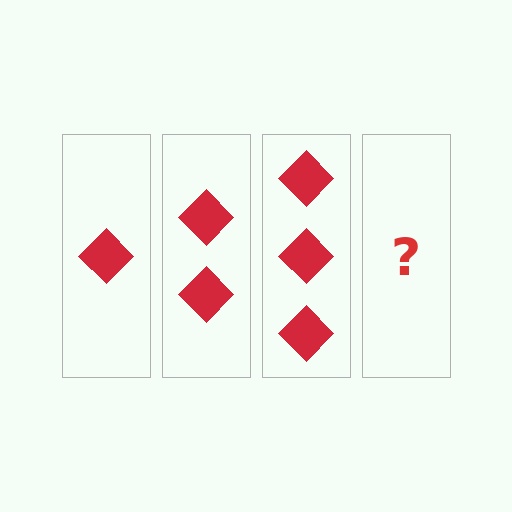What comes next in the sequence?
The next element should be 4 diamonds.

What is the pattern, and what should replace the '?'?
The pattern is that each step adds one more diamond. The '?' should be 4 diamonds.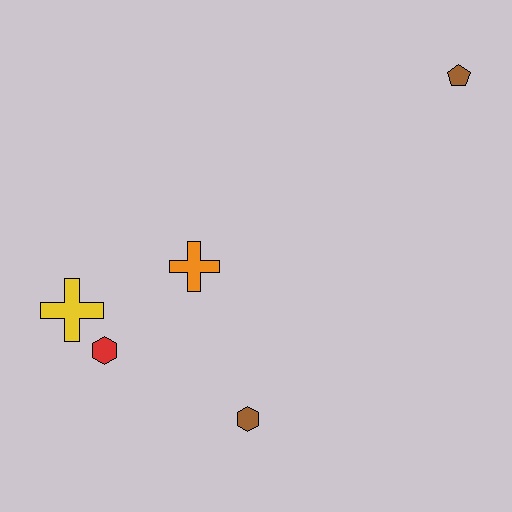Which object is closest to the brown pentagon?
The orange cross is closest to the brown pentagon.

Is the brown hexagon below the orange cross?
Yes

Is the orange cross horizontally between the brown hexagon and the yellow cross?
Yes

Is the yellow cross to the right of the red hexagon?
No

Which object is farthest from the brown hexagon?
The brown pentagon is farthest from the brown hexagon.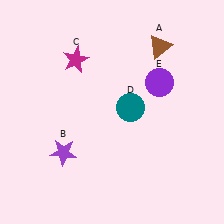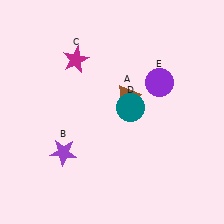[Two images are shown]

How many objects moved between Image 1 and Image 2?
1 object moved between the two images.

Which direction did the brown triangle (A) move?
The brown triangle (A) moved down.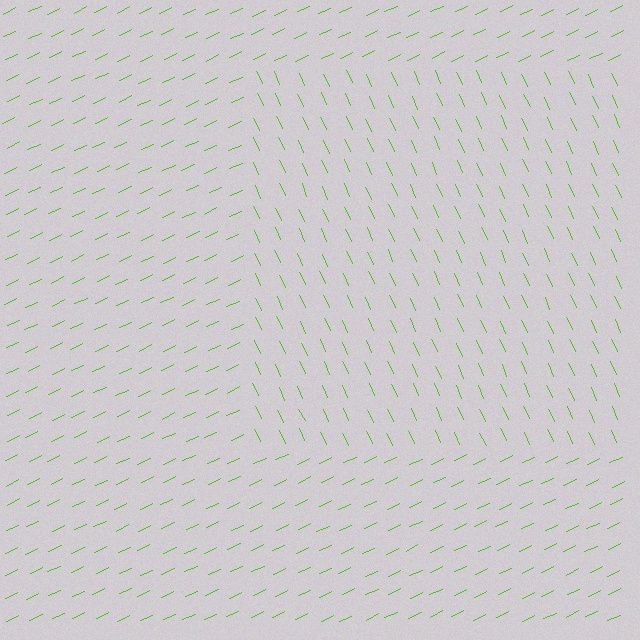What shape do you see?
I see a rectangle.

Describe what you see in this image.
The image is filled with small lime line segments. A rectangle region in the image has lines oriented differently from the surrounding lines, creating a visible texture boundary.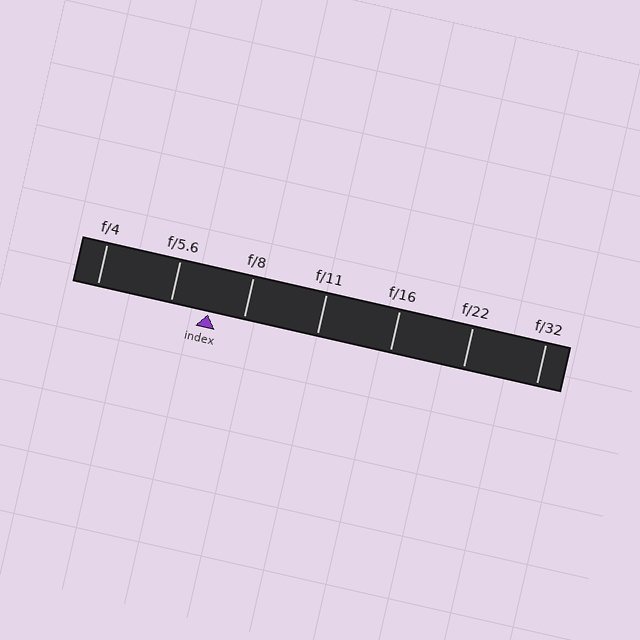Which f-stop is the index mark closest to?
The index mark is closest to f/8.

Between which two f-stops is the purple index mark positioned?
The index mark is between f/5.6 and f/8.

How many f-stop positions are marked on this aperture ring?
There are 7 f-stop positions marked.